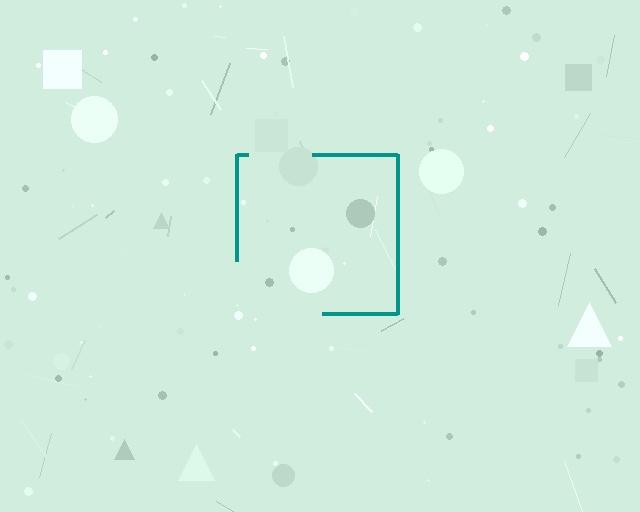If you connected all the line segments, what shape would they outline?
They would outline a square.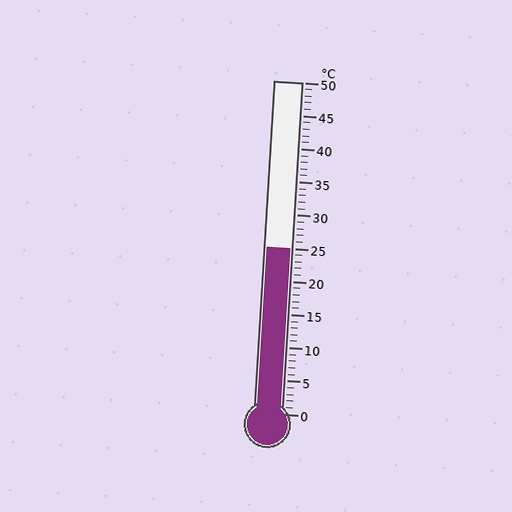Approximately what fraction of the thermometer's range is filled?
The thermometer is filled to approximately 50% of its range.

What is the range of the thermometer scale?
The thermometer scale ranges from 0°C to 50°C.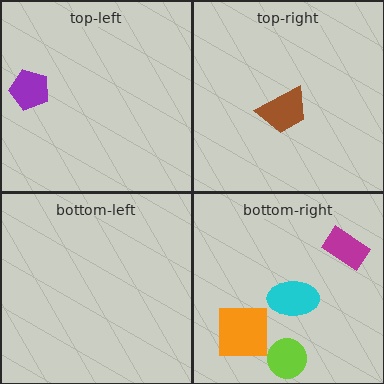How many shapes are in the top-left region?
1.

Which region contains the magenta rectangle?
The bottom-right region.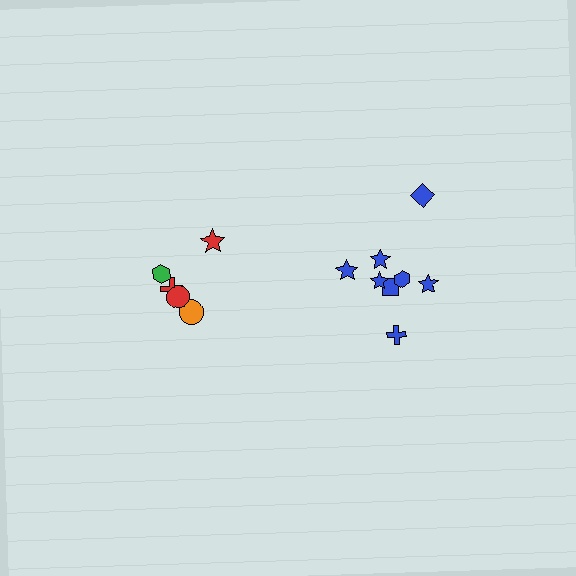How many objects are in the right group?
There are 8 objects.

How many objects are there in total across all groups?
There are 13 objects.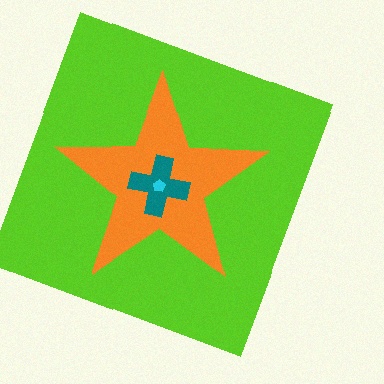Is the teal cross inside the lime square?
Yes.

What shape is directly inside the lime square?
The orange star.